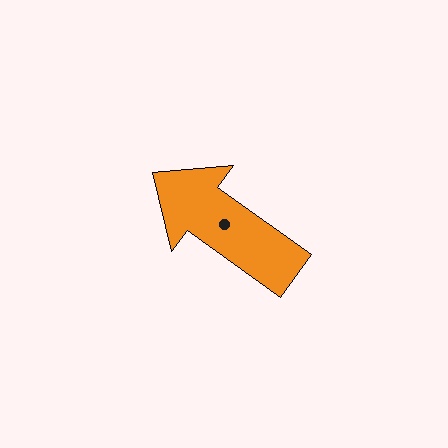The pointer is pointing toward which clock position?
Roughly 10 o'clock.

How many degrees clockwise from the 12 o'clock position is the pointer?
Approximately 306 degrees.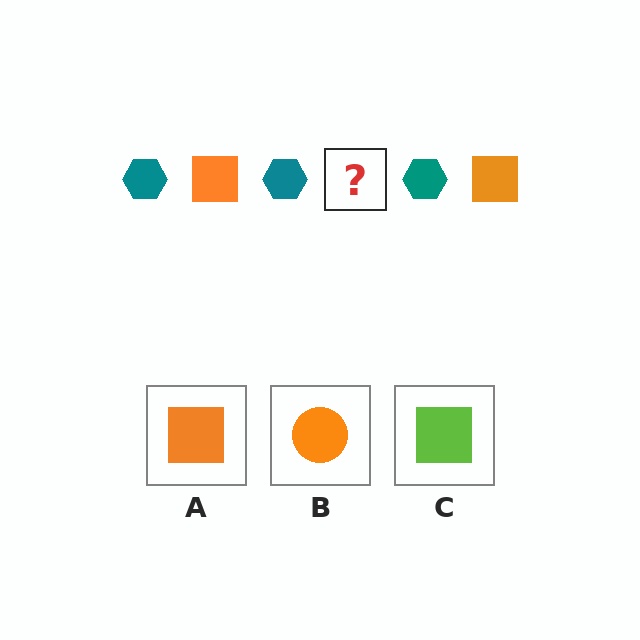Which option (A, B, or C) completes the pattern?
A.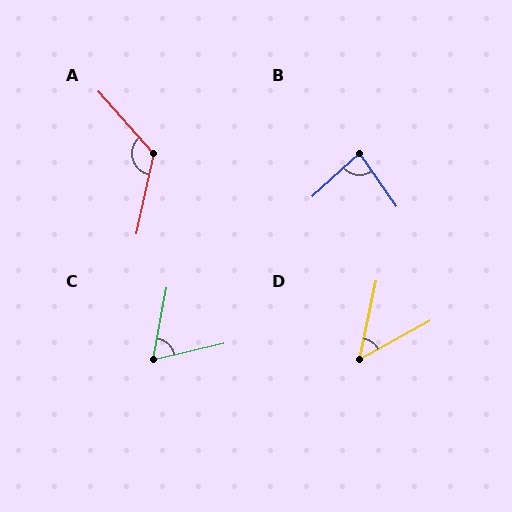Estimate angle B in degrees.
Approximately 82 degrees.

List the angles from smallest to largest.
D (50°), C (66°), B (82°), A (127°).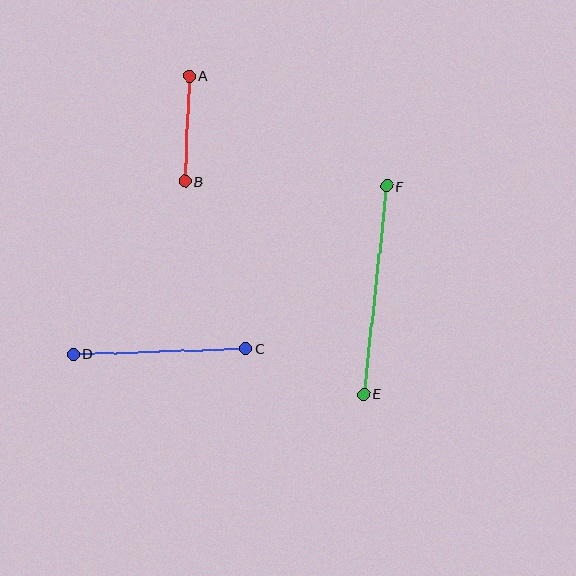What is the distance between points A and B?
The distance is approximately 106 pixels.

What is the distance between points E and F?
The distance is approximately 210 pixels.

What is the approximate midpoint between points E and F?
The midpoint is at approximately (375, 290) pixels.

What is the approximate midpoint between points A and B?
The midpoint is at approximately (187, 129) pixels.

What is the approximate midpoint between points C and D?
The midpoint is at approximately (159, 352) pixels.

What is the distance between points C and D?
The distance is approximately 173 pixels.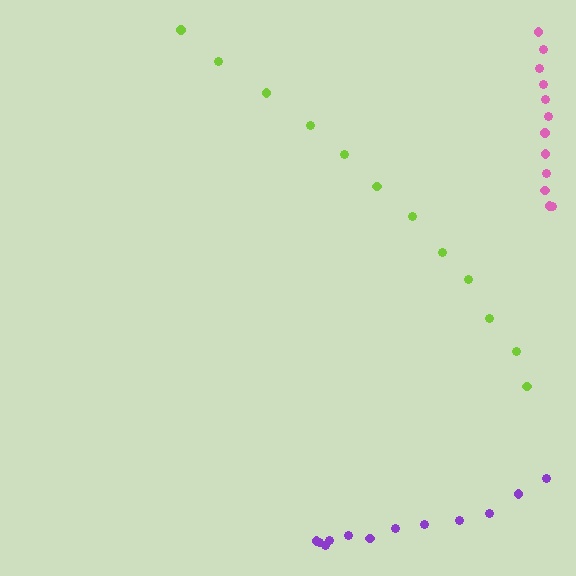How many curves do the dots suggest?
There are 3 distinct paths.